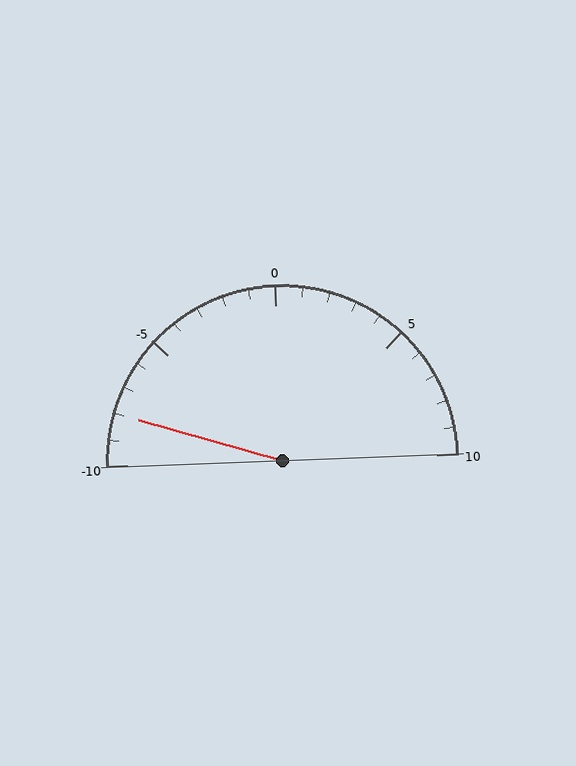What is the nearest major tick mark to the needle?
The nearest major tick mark is -10.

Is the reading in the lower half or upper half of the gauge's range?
The reading is in the lower half of the range (-10 to 10).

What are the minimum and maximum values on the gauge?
The gauge ranges from -10 to 10.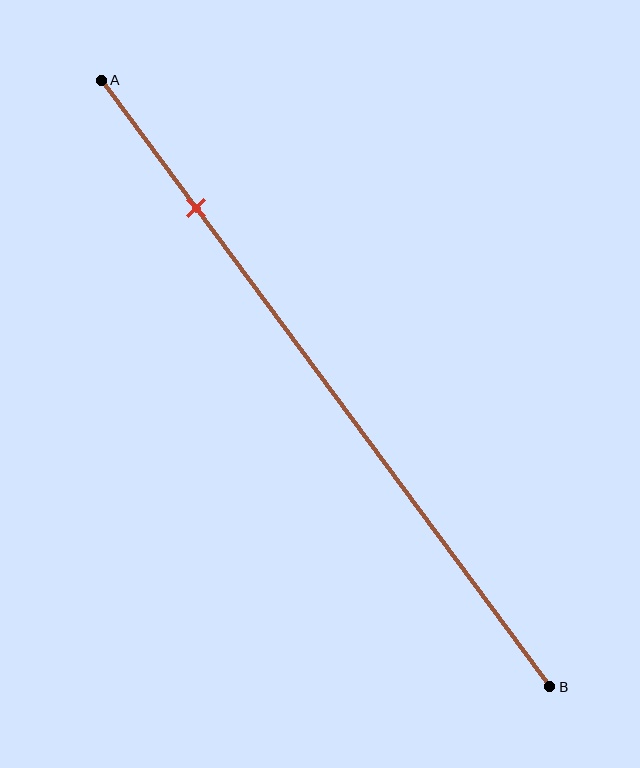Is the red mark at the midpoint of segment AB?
No, the mark is at about 20% from A, not at the 50% midpoint.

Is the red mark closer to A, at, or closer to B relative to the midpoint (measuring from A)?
The red mark is closer to point A than the midpoint of segment AB.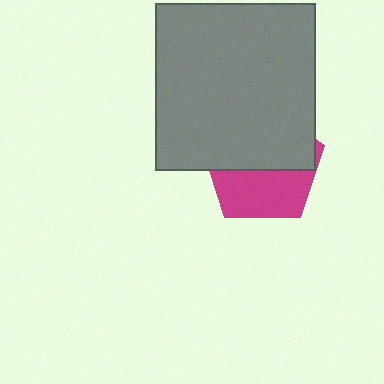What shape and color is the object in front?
The object in front is a gray rectangle.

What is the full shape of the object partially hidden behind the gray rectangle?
The partially hidden object is a magenta pentagon.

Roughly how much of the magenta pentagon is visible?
A small part of it is visible (roughly 44%).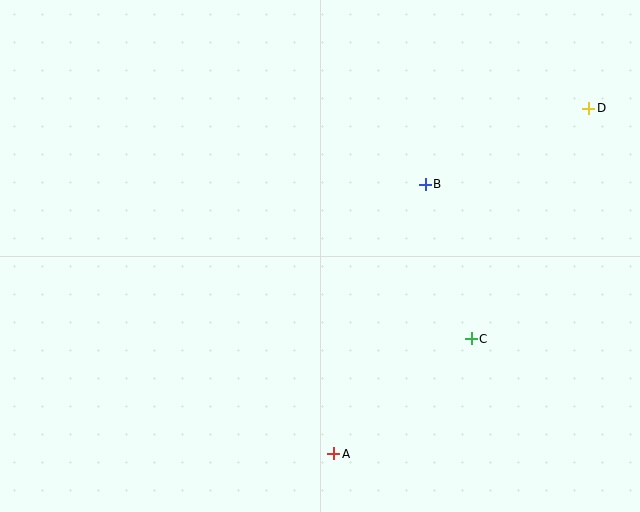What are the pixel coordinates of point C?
Point C is at (471, 339).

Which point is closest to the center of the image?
Point B at (425, 184) is closest to the center.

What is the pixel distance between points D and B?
The distance between D and B is 181 pixels.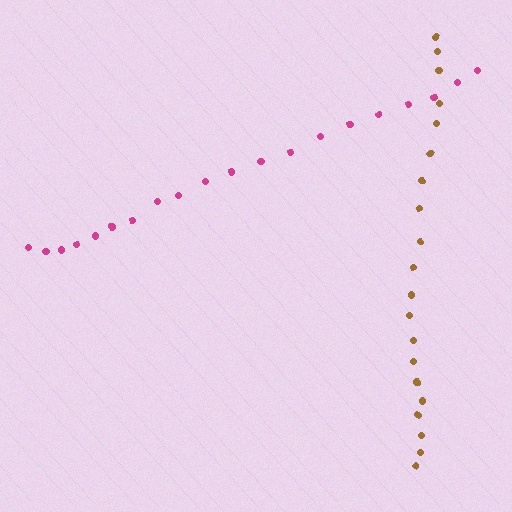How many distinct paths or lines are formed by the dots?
There are 2 distinct paths.